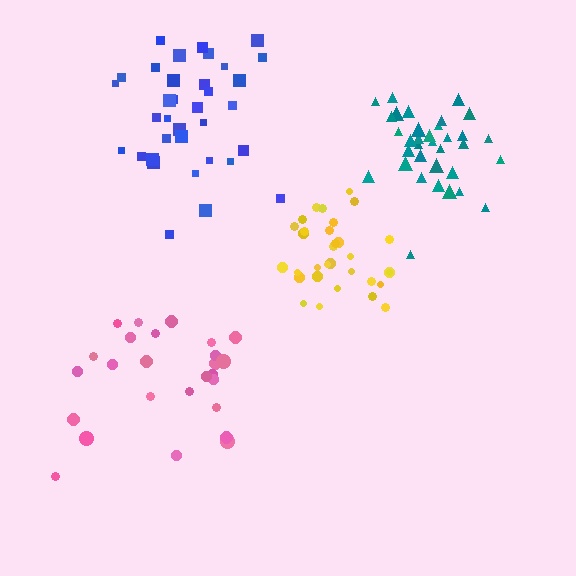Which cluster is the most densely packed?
Yellow.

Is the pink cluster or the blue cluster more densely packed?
Blue.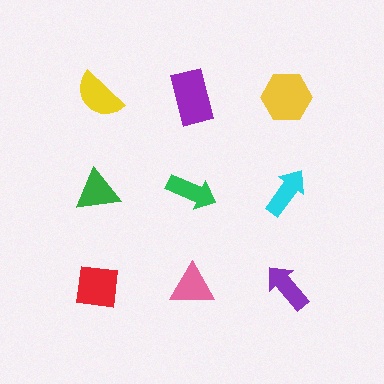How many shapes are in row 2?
3 shapes.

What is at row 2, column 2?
A green arrow.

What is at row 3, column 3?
A purple arrow.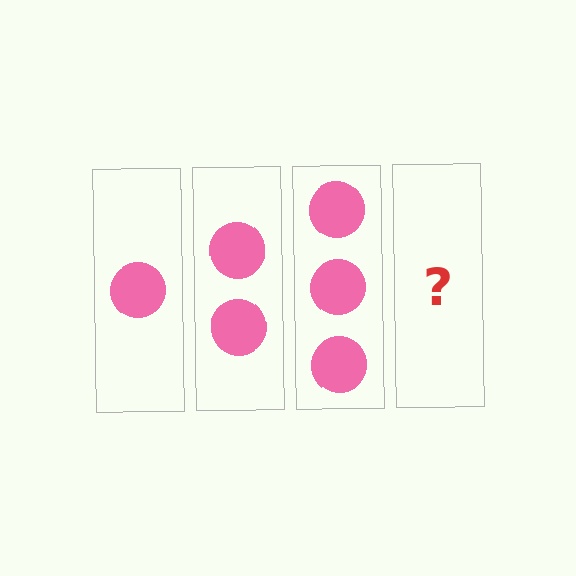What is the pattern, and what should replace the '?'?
The pattern is that each step adds one more circle. The '?' should be 4 circles.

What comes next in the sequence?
The next element should be 4 circles.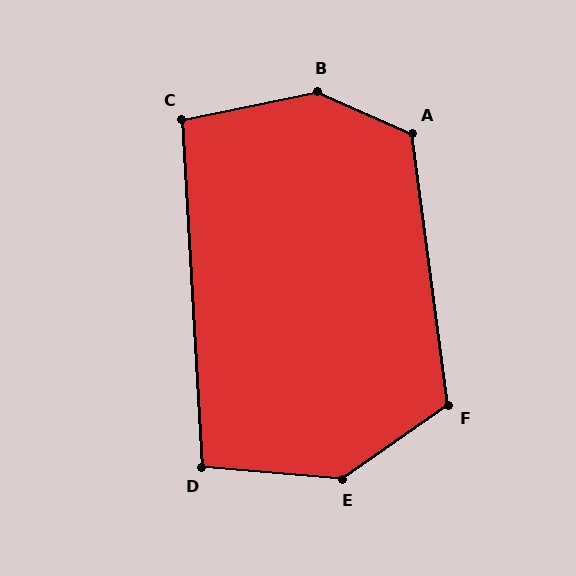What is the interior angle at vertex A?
Approximately 121 degrees (obtuse).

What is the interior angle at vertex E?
Approximately 140 degrees (obtuse).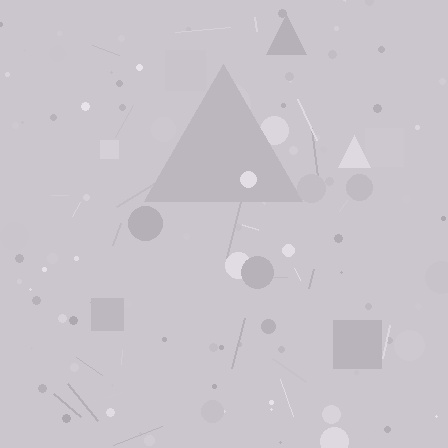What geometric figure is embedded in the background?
A triangle is embedded in the background.